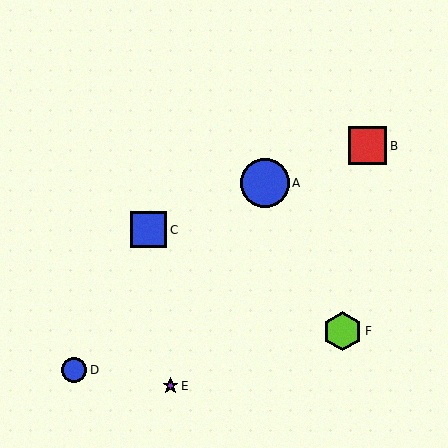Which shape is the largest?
The blue circle (labeled A) is the largest.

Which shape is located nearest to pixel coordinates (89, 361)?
The blue circle (labeled D) at (74, 370) is nearest to that location.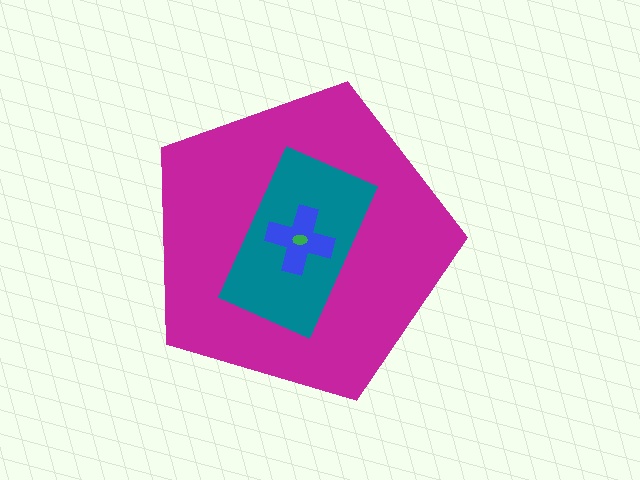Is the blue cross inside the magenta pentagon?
Yes.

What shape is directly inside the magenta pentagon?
The teal rectangle.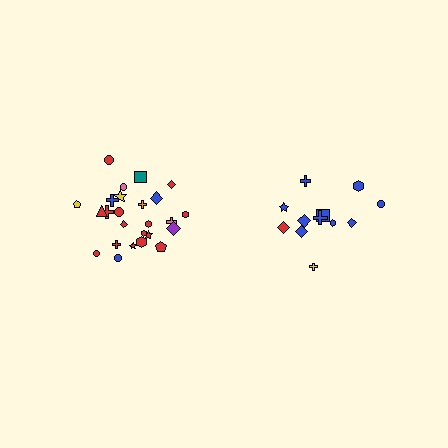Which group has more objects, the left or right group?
The left group.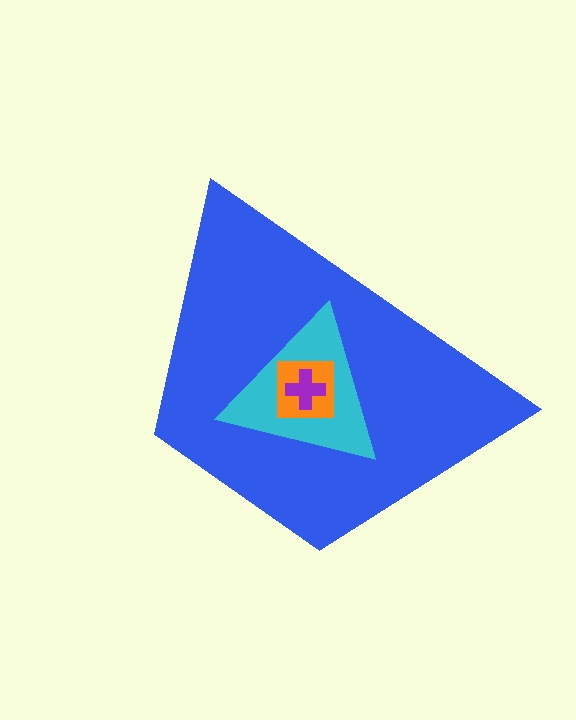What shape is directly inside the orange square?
The purple cross.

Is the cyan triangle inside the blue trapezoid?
Yes.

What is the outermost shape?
The blue trapezoid.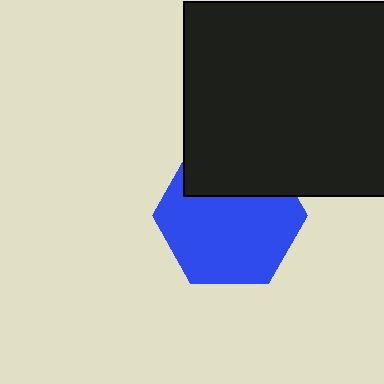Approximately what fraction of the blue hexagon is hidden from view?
Roughly 31% of the blue hexagon is hidden behind the black rectangle.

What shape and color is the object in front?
The object in front is a black rectangle.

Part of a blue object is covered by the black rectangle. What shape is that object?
It is a hexagon.